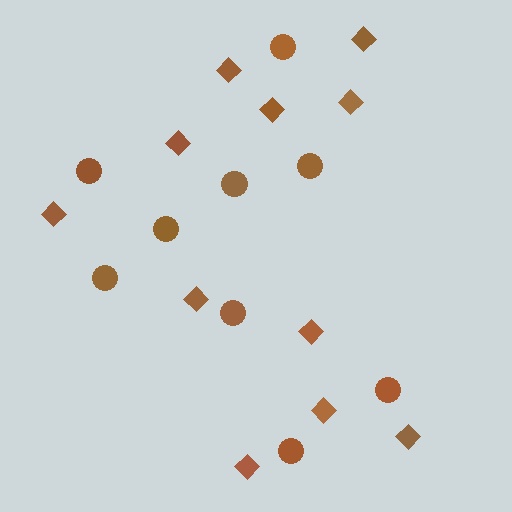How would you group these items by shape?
There are 2 groups: one group of circles (9) and one group of diamonds (11).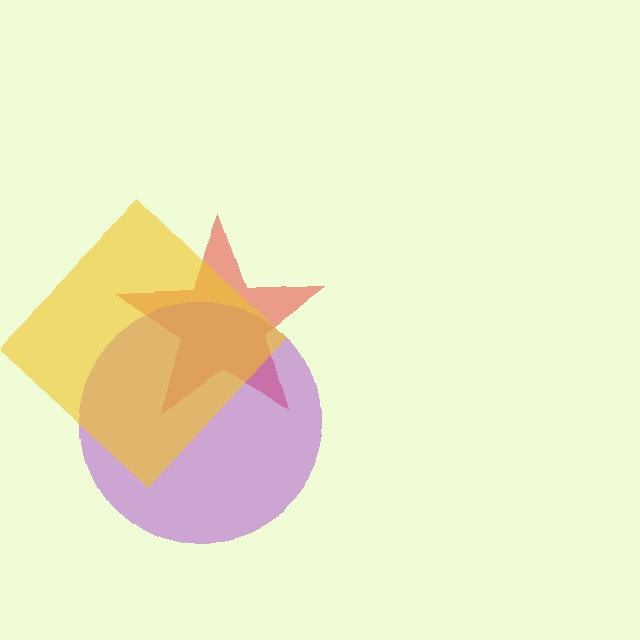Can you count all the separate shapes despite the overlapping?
Yes, there are 3 separate shapes.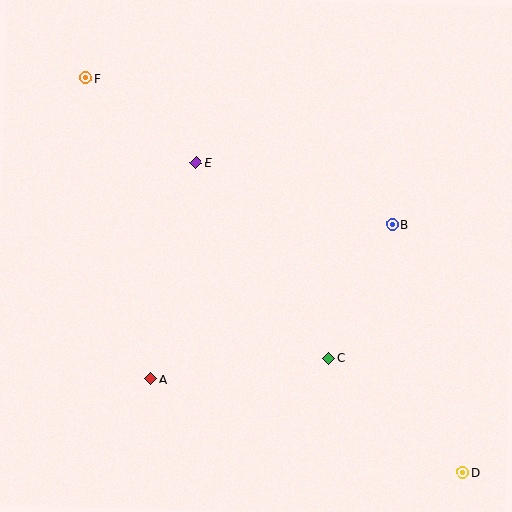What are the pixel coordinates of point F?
Point F is at (86, 78).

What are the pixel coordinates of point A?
Point A is at (150, 379).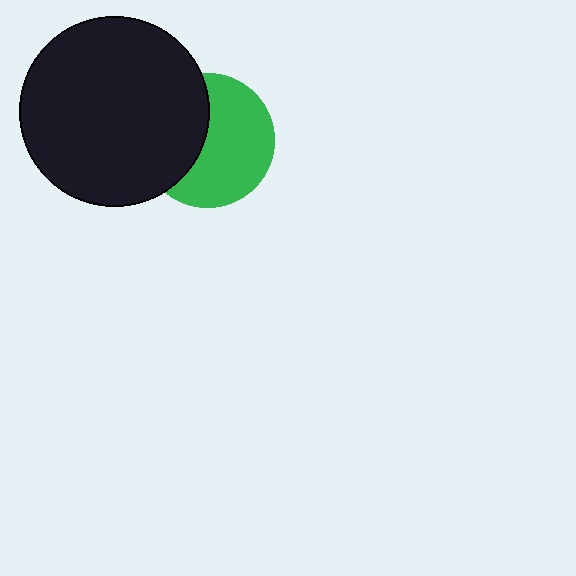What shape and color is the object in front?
The object in front is a black circle.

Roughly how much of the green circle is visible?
About half of it is visible (roughly 59%).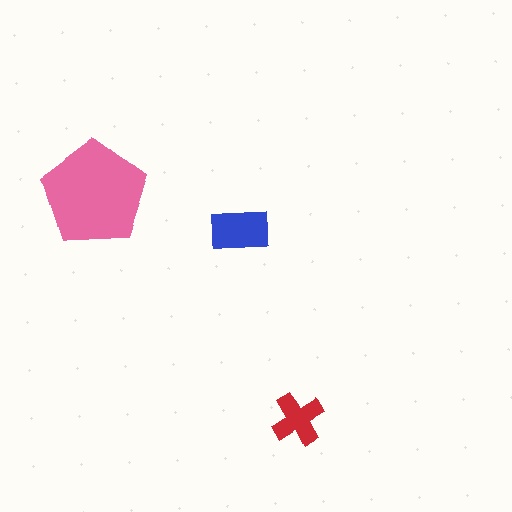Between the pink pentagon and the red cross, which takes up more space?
The pink pentagon.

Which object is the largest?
The pink pentagon.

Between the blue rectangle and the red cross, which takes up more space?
The blue rectangle.